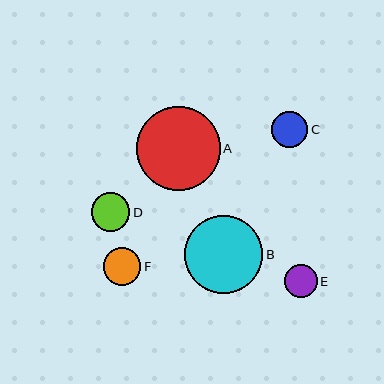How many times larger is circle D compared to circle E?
Circle D is approximately 1.2 times the size of circle E.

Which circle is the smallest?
Circle E is the smallest with a size of approximately 33 pixels.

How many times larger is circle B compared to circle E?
Circle B is approximately 2.4 times the size of circle E.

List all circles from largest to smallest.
From largest to smallest: A, B, D, F, C, E.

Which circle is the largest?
Circle A is the largest with a size of approximately 83 pixels.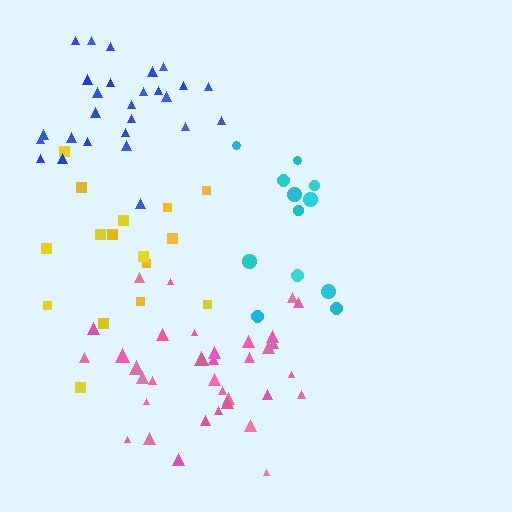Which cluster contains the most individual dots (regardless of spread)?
Pink (35).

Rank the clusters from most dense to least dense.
pink, blue, yellow, cyan.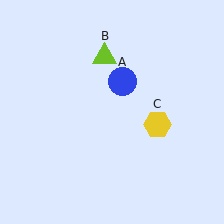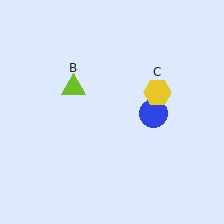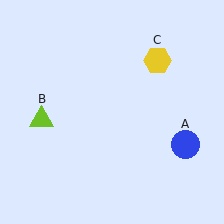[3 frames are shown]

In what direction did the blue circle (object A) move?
The blue circle (object A) moved down and to the right.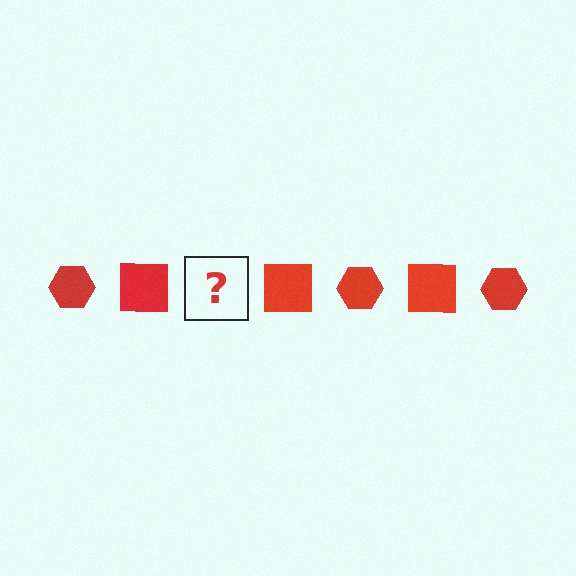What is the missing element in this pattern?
The missing element is a red hexagon.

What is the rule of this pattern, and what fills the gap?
The rule is that the pattern cycles through hexagon, square shapes in red. The gap should be filled with a red hexagon.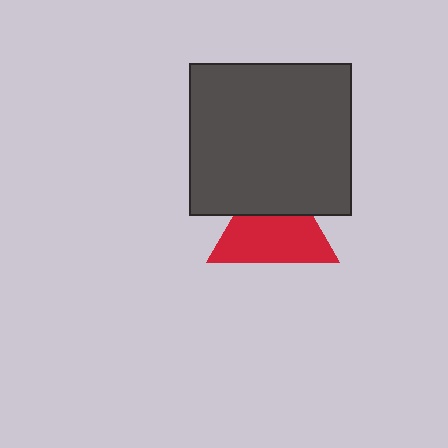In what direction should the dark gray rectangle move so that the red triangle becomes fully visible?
The dark gray rectangle should move up. That is the shortest direction to clear the overlap and leave the red triangle fully visible.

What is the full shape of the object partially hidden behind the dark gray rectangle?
The partially hidden object is a red triangle.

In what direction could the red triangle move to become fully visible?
The red triangle could move down. That would shift it out from behind the dark gray rectangle entirely.